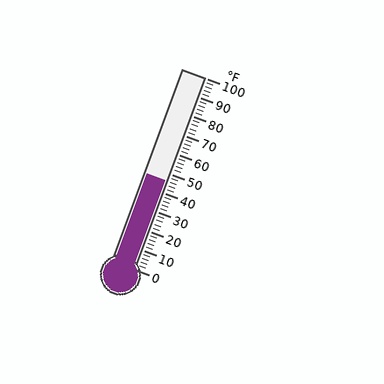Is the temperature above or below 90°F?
The temperature is below 90°F.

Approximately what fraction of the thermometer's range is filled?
The thermometer is filled to approximately 45% of its range.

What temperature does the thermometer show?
The thermometer shows approximately 46°F.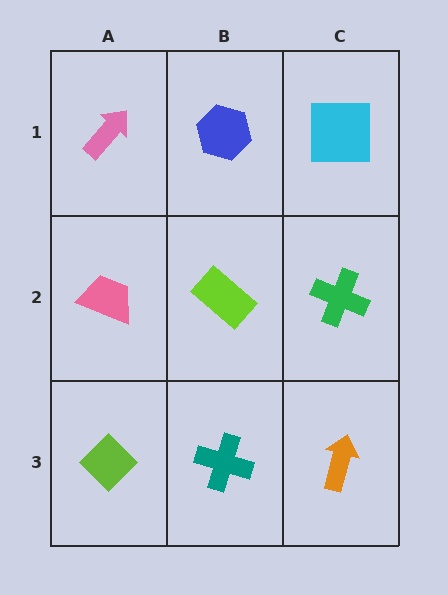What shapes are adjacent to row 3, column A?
A pink trapezoid (row 2, column A), a teal cross (row 3, column B).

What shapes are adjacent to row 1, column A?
A pink trapezoid (row 2, column A), a blue hexagon (row 1, column B).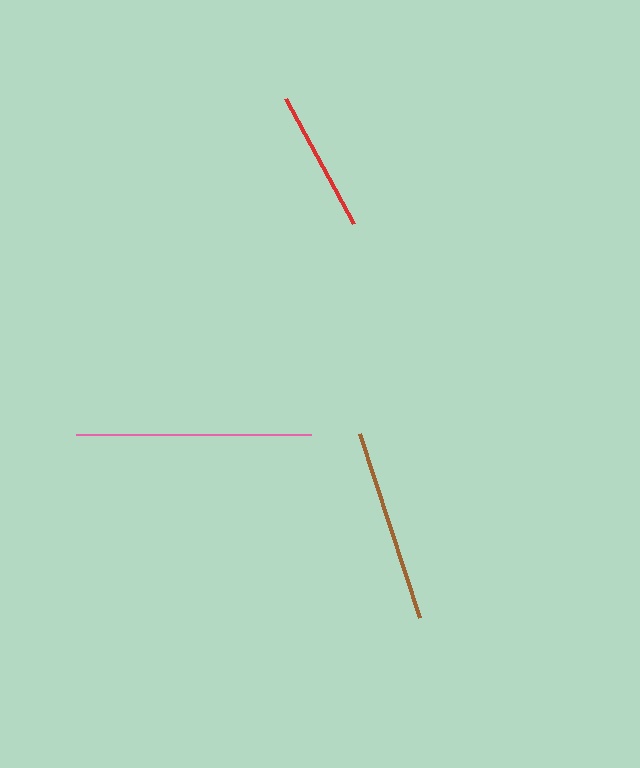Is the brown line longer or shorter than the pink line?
The pink line is longer than the brown line.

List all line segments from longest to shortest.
From longest to shortest: pink, brown, red.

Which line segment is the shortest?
The red line is the shortest at approximately 142 pixels.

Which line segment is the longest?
The pink line is the longest at approximately 234 pixels.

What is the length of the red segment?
The red segment is approximately 142 pixels long.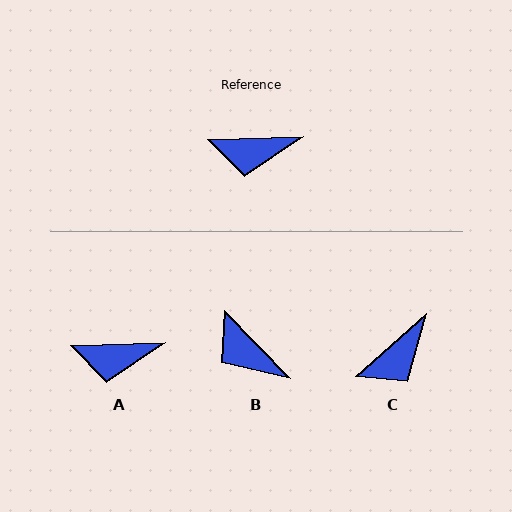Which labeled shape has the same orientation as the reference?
A.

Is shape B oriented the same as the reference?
No, it is off by about 47 degrees.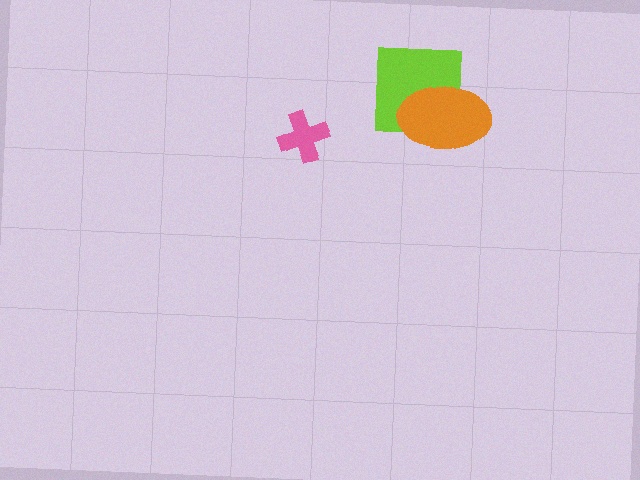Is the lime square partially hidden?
Yes, it is partially covered by another shape.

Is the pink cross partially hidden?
No, no other shape covers it.